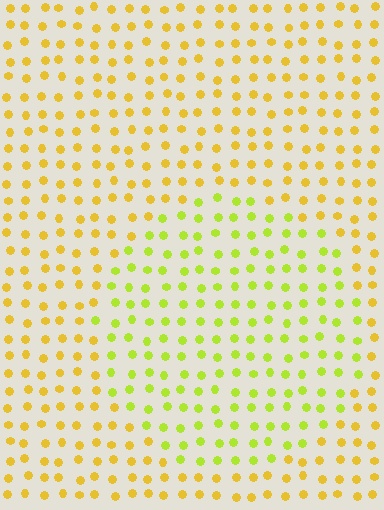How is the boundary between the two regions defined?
The boundary is defined purely by a slight shift in hue (about 32 degrees). Spacing, size, and orientation are identical on both sides.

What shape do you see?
I see a circle.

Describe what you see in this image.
The image is filled with small yellow elements in a uniform arrangement. A circle-shaped region is visible where the elements are tinted to a slightly different hue, forming a subtle color boundary.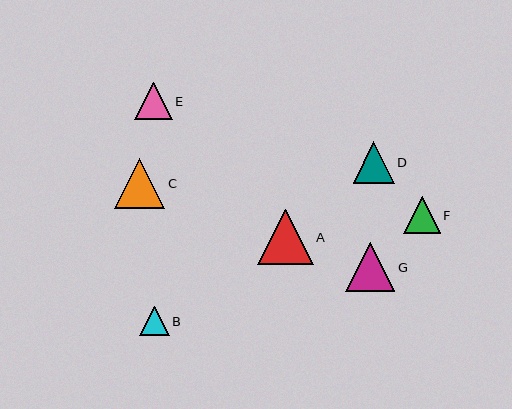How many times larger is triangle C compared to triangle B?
Triangle C is approximately 1.7 times the size of triangle B.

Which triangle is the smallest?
Triangle B is the smallest with a size of approximately 30 pixels.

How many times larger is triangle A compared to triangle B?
Triangle A is approximately 1.9 times the size of triangle B.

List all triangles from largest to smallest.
From largest to smallest: A, C, G, D, E, F, B.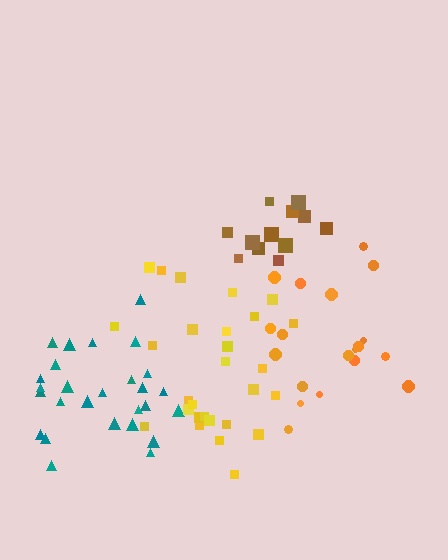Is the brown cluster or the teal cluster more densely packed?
Teal.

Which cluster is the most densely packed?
Teal.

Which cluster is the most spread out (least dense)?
Yellow.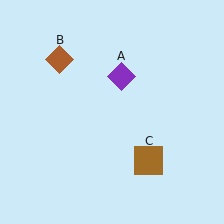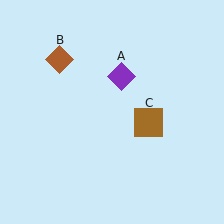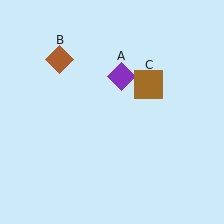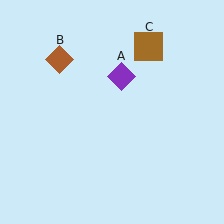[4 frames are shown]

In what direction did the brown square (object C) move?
The brown square (object C) moved up.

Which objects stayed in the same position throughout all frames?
Purple diamond (object A) and brown diamond (object B) remained stationary.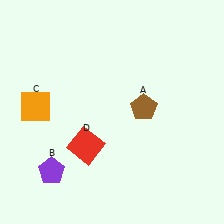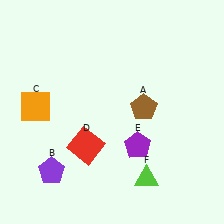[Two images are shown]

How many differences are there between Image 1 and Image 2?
There are 2 differences between the two images.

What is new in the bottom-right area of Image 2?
A purple pentagon (E) was added in the bottom-right area of Image 2.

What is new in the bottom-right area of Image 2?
A lime triangle (F) was added in the bottom-right area of Image 2.